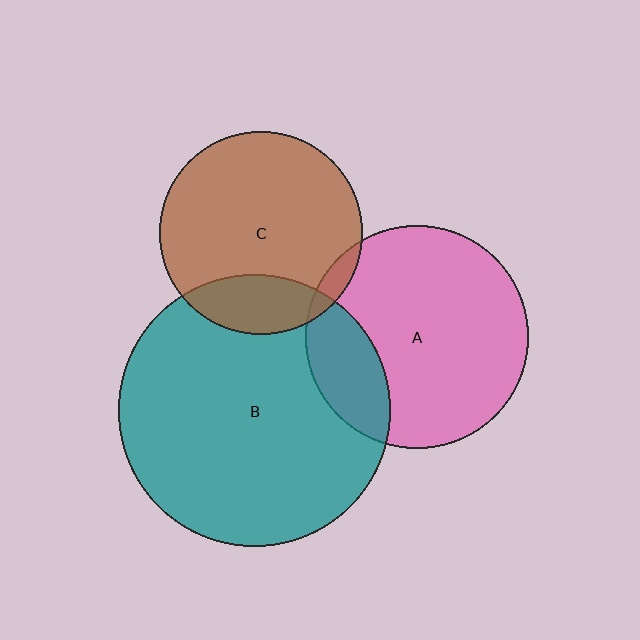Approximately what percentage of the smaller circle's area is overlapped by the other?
Approximately 20%.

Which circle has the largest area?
Circle B (teal).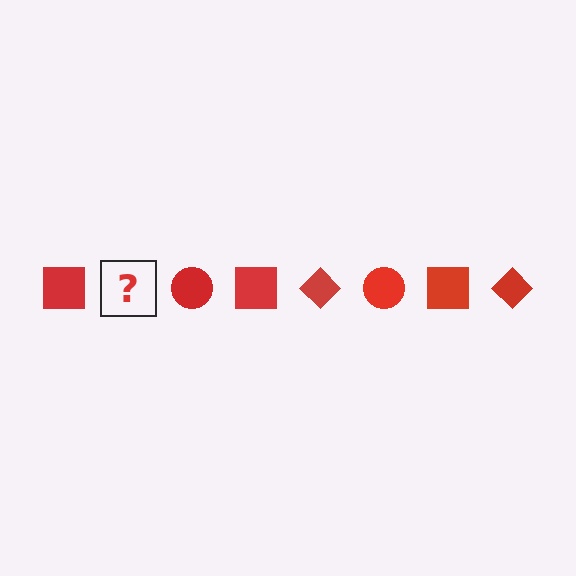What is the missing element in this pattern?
The missing element is a red diamond.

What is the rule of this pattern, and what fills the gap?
The rule is that the pattern cycles through square, diamond, circle shapes in red. The gap should be filled with a red diamond.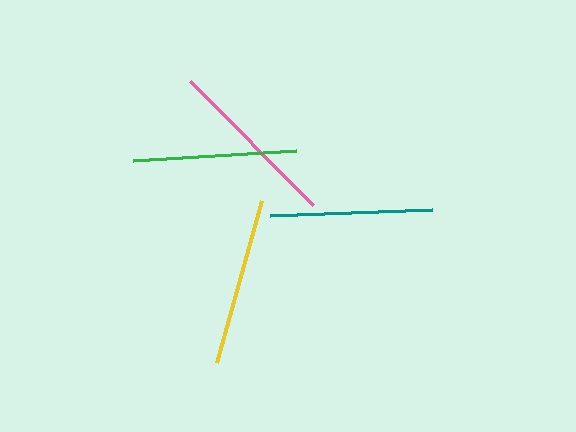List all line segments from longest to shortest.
From longest to shortest: pink, yellow, green, teal.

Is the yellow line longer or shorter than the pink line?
The pink line is longer than the yellow line.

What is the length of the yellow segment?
The yellow segment is approximately 169 pixels long.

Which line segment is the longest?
The pink line is the longest at approximately 175 pixels.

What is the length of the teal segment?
The teal segment is approximately 162 pixels long.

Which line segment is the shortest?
The teal line is the shortest at approximately 162 pixels.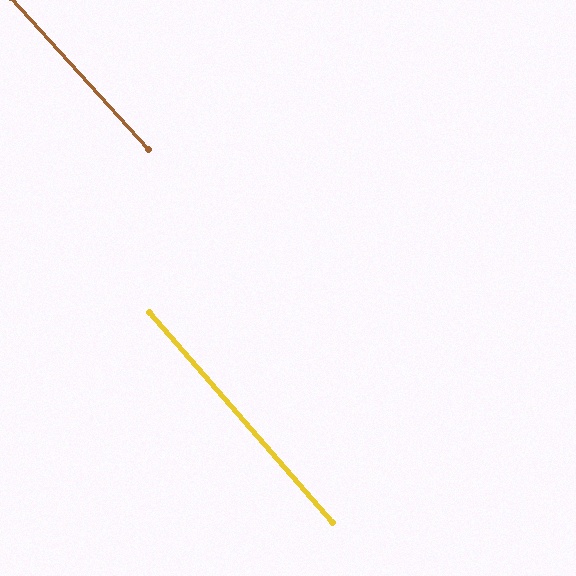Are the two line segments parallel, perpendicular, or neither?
Parallel — their directions differ by only 0.8°.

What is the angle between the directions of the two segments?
Approximately 1 degree.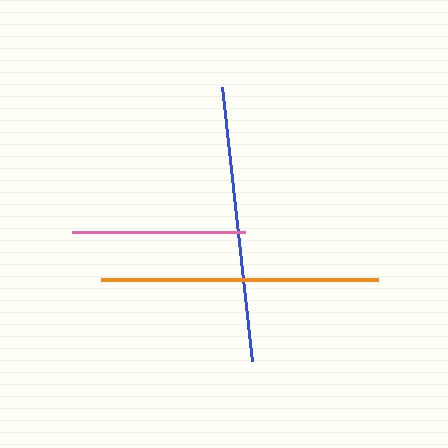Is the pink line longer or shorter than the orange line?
The orange line is longer than the pink line.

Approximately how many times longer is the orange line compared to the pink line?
The orange line is approximately 1.6 times the length of the pink line.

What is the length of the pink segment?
The pink segment is approximately 174 pixels long.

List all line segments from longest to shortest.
From longest to shortest: orange, blue, pink.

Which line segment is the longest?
The orange line is the longest at approximately 277 pixels.